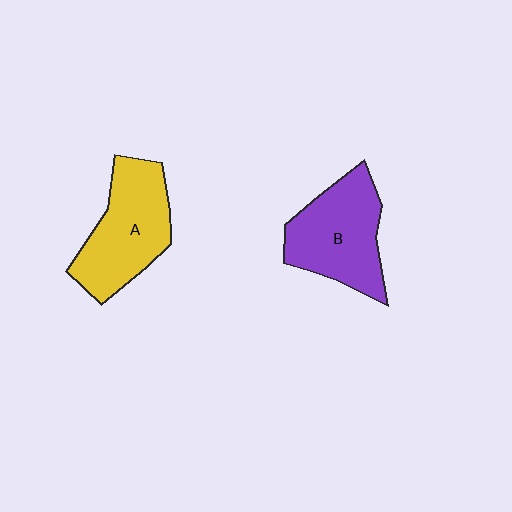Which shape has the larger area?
Shape A (yellow).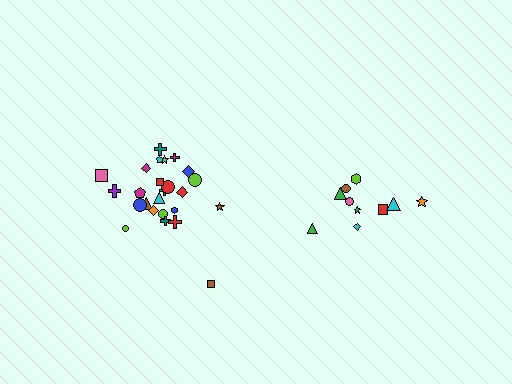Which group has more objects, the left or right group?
The left group.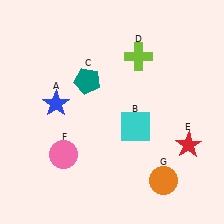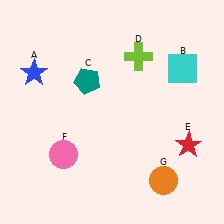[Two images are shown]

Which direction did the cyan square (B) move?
The cyan square (B) moved up.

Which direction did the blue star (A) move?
The blue star (A) moved up.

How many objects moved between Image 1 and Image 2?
2 objects moved between the two images.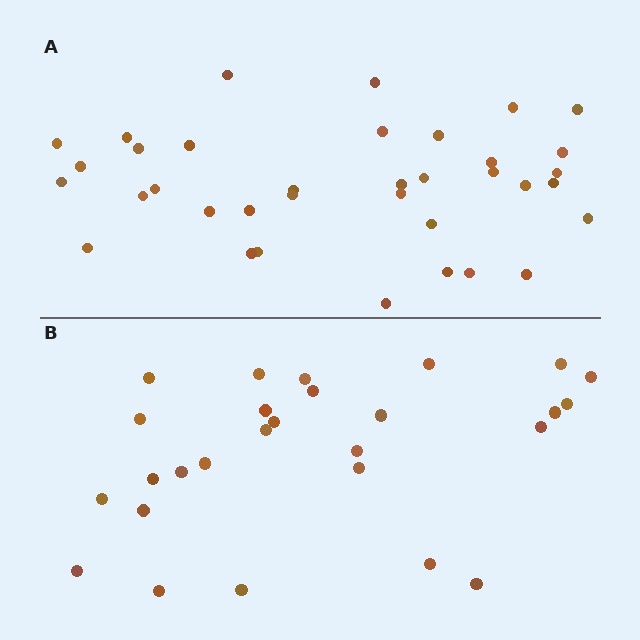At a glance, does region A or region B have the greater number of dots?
Region A (the top region) has more dots.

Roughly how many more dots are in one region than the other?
Region A has roughly 8 or so more dots than region B.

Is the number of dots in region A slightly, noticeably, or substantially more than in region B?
Region A has noticeably more, but not dramatically so. The ratio is roughly 1.3 to 1.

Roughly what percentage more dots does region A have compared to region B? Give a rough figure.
About 35% more.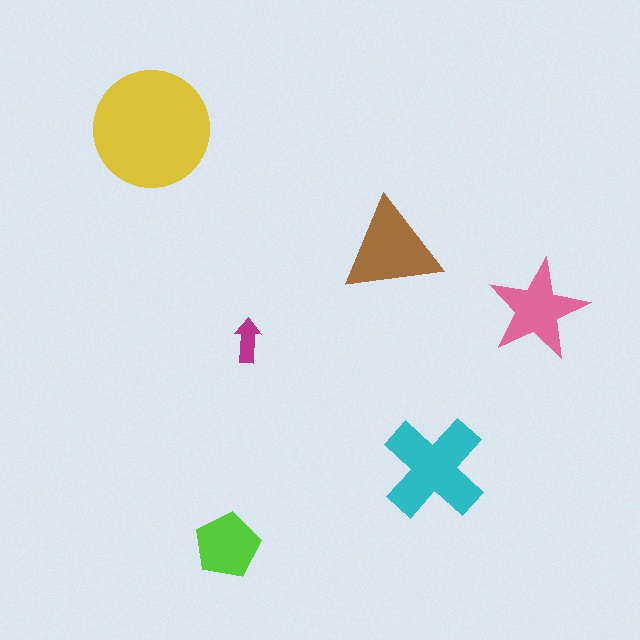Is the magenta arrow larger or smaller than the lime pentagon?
Smaller.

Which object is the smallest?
The magenta arrow.